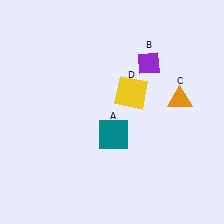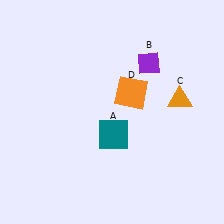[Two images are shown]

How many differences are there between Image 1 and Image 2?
There is 1 difference between the two images.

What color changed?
The square (D) changed from yellow in Image 1 to orange in Image 2.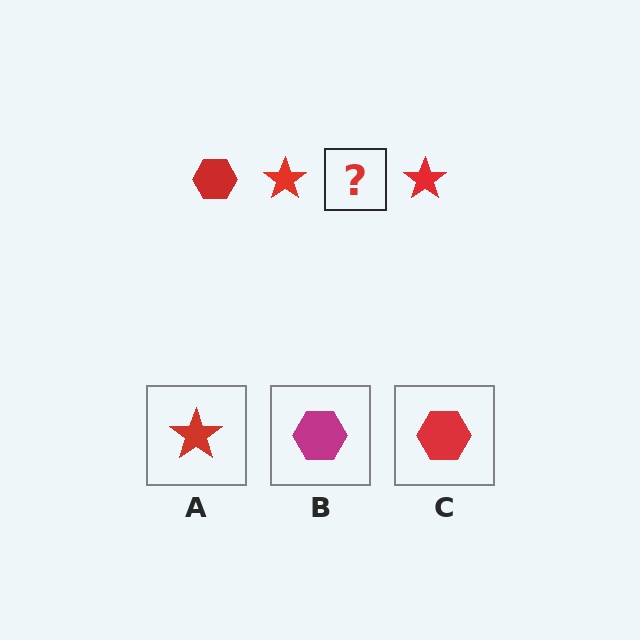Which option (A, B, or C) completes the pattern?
C.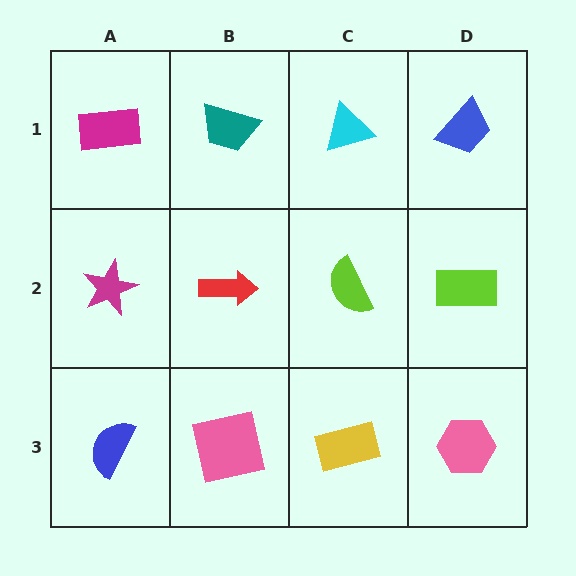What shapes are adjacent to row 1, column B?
A red arrow (row 2, column B), a magenta rectangle (row 1, column A), a cyan triangle (row 1, column C).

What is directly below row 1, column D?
A lime rectangle.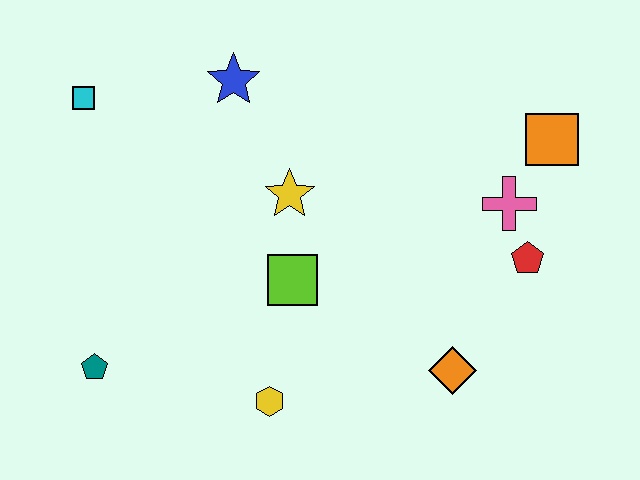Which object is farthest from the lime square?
The orange square is farthest from the lime square.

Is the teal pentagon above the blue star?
No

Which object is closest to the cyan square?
The blue star is closest to the cyan square.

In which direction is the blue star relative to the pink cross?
The blue star is to the left of the pink cross.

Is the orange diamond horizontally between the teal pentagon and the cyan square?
No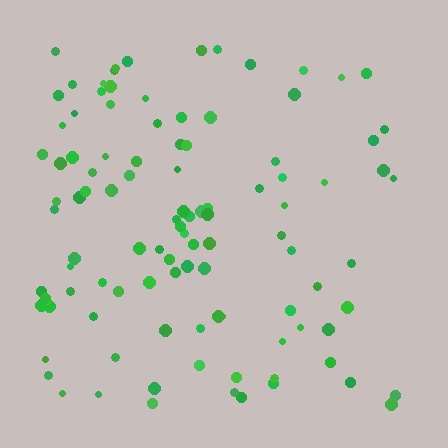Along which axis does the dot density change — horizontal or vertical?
Horizontal.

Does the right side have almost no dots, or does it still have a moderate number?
Still a moderate number, just noticeably fewer than the left.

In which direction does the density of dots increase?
From right to left, with the left side densest.